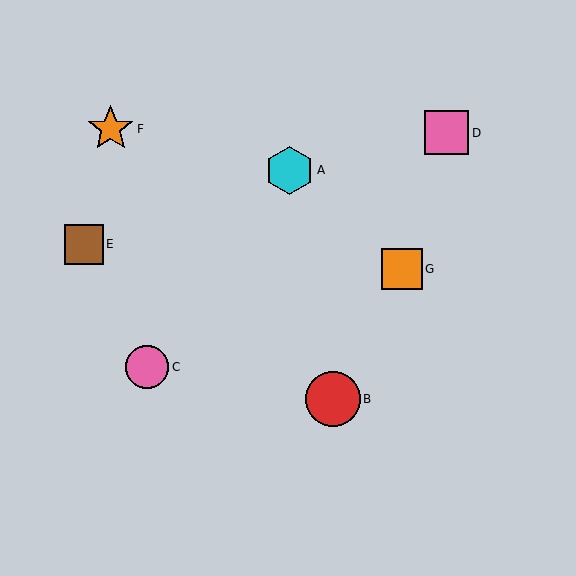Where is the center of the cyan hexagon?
The center of the cyan hexagon is at (289, 170).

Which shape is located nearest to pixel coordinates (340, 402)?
The red circle (labeled B) at (333, 399) is nearest to that location.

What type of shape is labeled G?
Shape G is an orange square.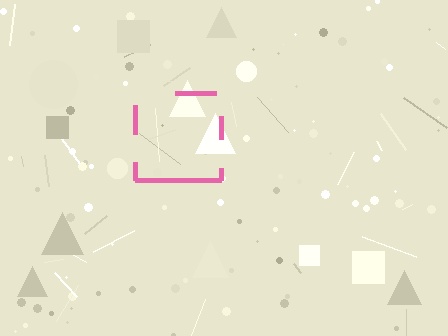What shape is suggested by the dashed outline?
The dashed outline suggests a square.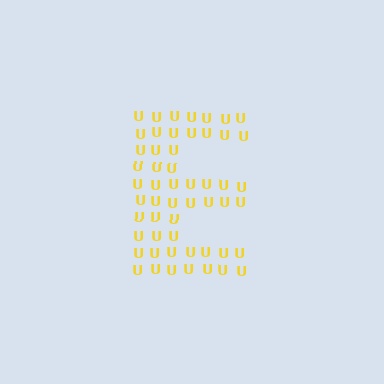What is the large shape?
The large shape is the letter E.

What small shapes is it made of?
It is made of small letter U's.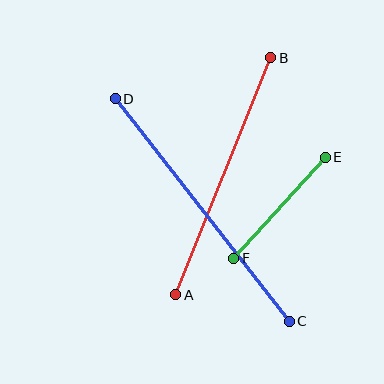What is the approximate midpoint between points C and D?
The midpoint is at approximately (202, 210) pixels.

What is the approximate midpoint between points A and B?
The midpoint is at approximately (223, 176) pixels.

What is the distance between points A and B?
The distance is approximately 255 pixels.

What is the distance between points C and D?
The distance is approximately 282 pixels.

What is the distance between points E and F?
The distance is approximately 137 pixels.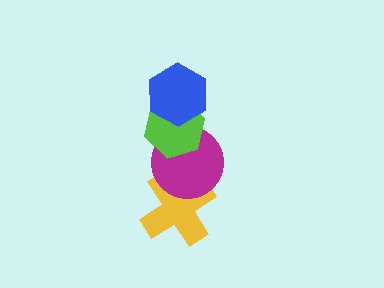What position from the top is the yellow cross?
The yellow cross is 4th from the top.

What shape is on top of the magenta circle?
The lime hexagon is on top of the magenta circle.